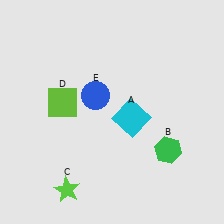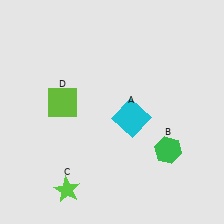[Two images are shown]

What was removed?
The blue circle (E) was removed in Image 2.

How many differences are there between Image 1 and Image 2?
There is 1 difference between the two images.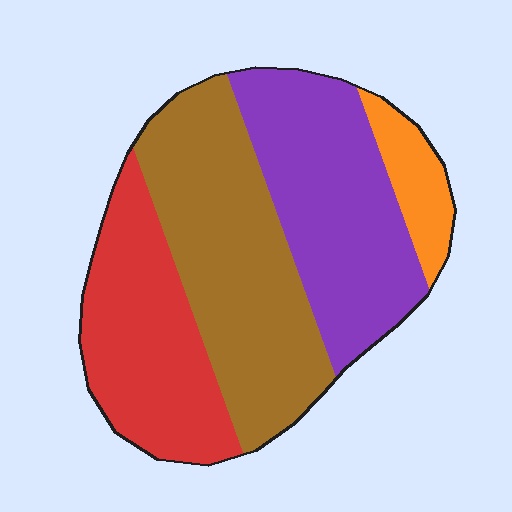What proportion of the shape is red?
Red takes up about one quarter (1/4) of the shape.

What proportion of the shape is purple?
Purple takes up about one third (1/3) of the shape.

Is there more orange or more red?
Red.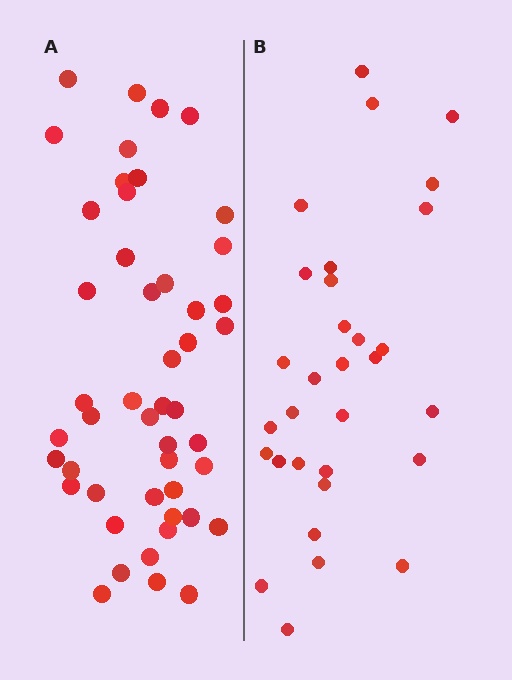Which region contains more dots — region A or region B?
Region A (the left region) has more dots.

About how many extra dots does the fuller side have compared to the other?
Region A has approximately 15 more dots than region B.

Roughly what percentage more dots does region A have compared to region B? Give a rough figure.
About 55% more.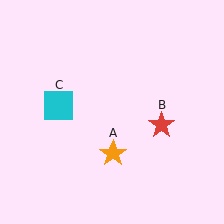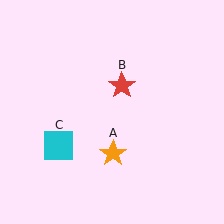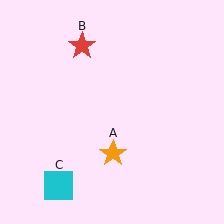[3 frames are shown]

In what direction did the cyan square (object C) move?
The cyan square (object C) moved down.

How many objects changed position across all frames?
2 objects changed position: red star (object B), cyan square (object C).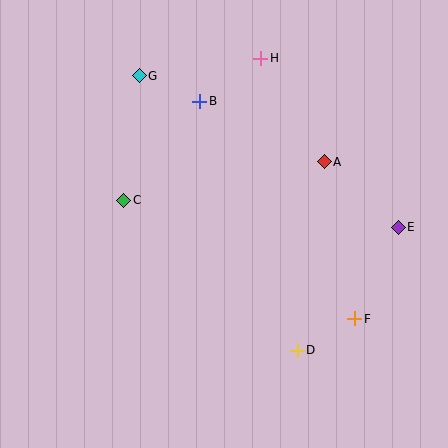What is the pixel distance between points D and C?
The distance between D and C is 229 pixels.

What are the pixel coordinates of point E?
Point E is at (398, 227).